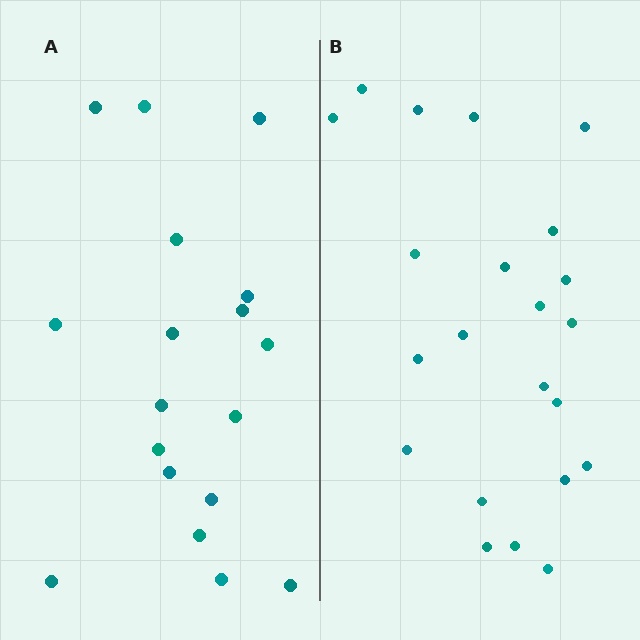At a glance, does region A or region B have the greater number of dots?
Region B (the right region) has more dots.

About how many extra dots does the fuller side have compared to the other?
Region B has about 4 more dots than region A.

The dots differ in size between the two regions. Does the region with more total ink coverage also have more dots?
No. Region A has more total ink coverage because its dots are larger, but region B actually contains more individual dots. Total area can be misleading — the number of items is what matters here.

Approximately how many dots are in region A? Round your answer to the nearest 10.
About 20 dots. (The exact count is 18, which rounds to 20.)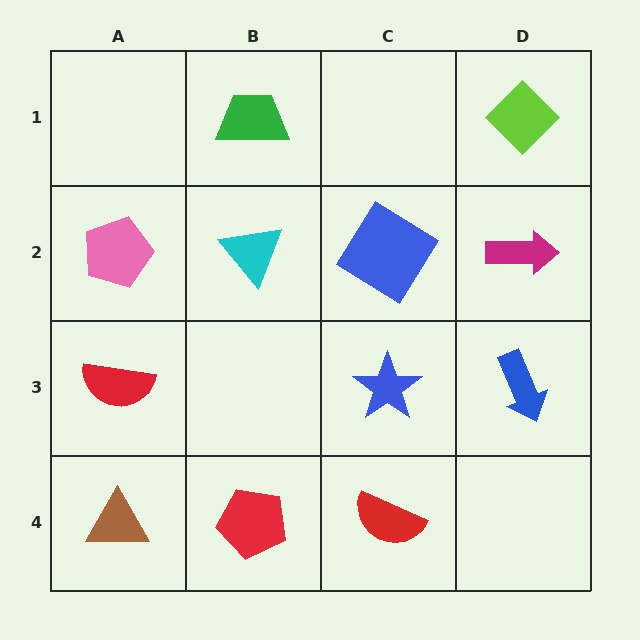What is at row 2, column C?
A blue diamond.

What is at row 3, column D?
A blue arrow.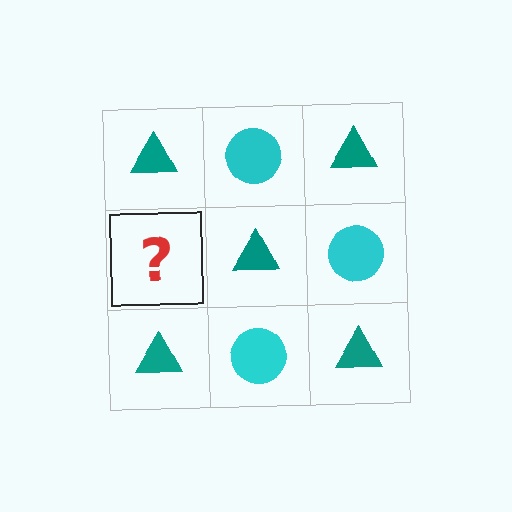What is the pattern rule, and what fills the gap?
The rule is that it alternates teal triangle and cyan circle in a checkerboard pattern. The gap should be filled with a cyan circle.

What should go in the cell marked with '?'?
The missing cell should contain a cyan circle.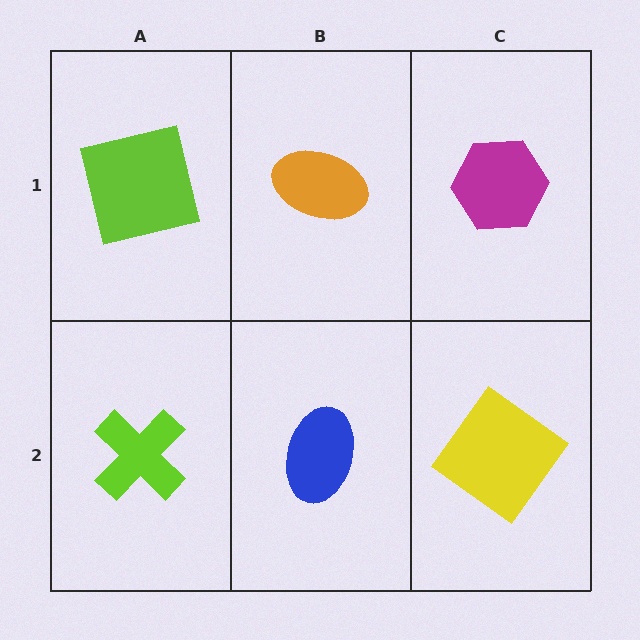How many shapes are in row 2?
3 shapes.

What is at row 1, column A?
A lime square.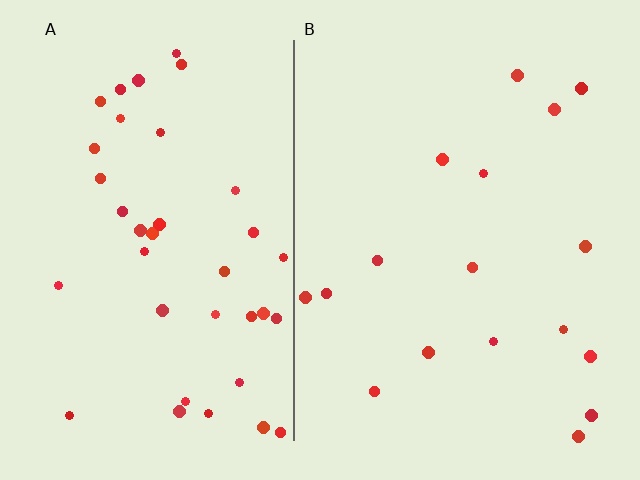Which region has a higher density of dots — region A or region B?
A (the left).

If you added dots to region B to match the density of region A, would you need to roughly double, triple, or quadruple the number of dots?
Approximately double.